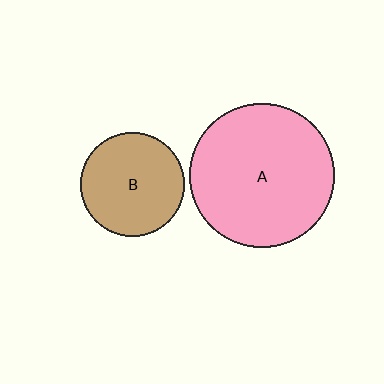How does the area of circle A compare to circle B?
Approximately 1.9 times.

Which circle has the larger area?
Circle A (pink).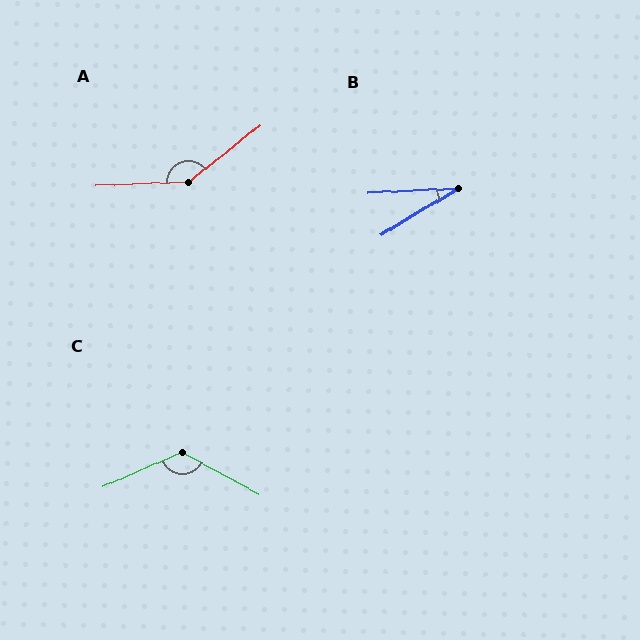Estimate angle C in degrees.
Approximately 129 degrees.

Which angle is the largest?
A, at approximately 144 degrees.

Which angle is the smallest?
B, at approximately 28 degrees.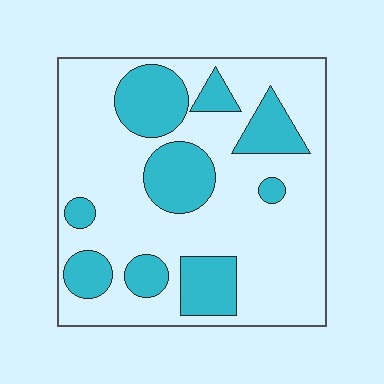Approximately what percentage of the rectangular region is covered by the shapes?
Approximately 30%.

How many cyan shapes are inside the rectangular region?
9.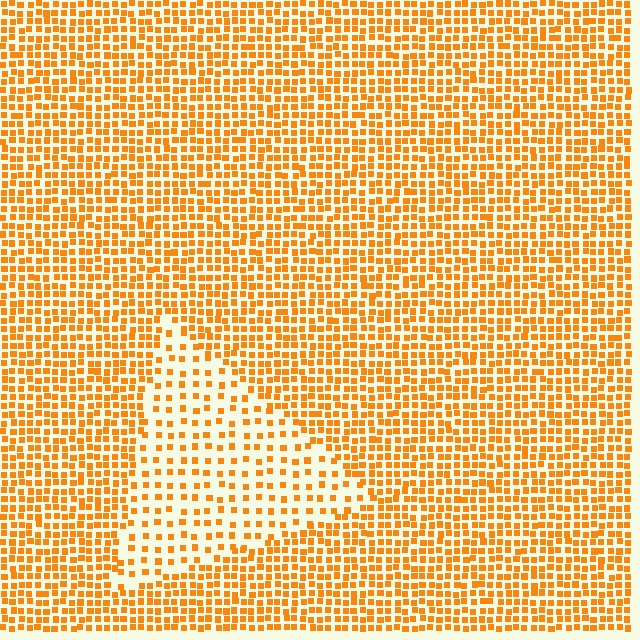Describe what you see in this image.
The image contains small orange elements arranged at two different densities. A triangle-shaped region is visible where the elements are less densely packed than the surrounding area.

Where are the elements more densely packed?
The elements are more densely packed outside the triangle boundary.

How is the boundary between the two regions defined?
The boundary is defined by a change in element density (approximately 2.2x ratio). All elements are the same color, size, and shape.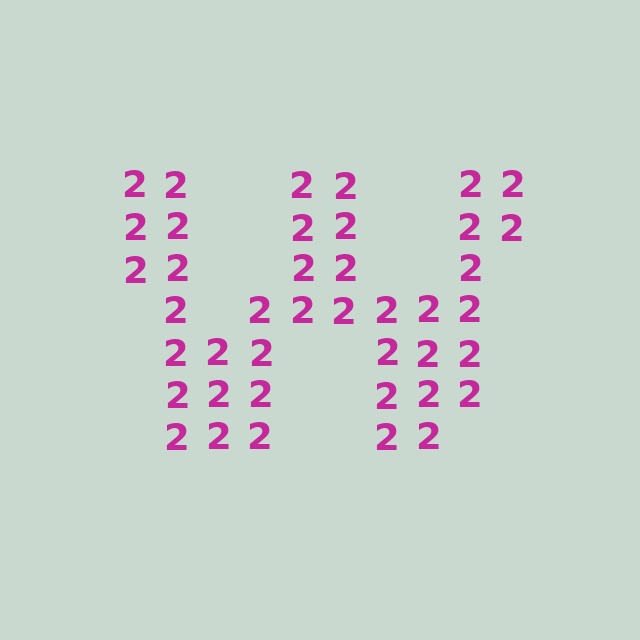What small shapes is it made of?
It is made of small digit 2's.